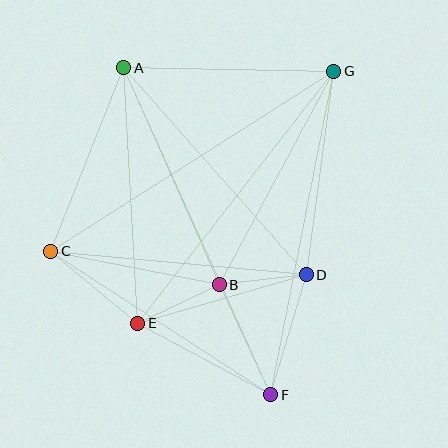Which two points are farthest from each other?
Points A and F are farthest from each other.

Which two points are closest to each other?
Points B and D are closest to each other.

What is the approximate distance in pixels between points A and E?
The distance between A and E is approximately 255 pixels.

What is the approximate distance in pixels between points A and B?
The distance between A and B is approximately 237 pixels.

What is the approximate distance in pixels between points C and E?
The distance between C and E is approximately 113 pixels.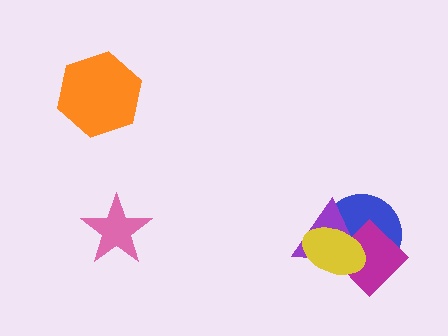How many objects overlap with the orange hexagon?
0 objects overlap with the orange hexagon.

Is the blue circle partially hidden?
Yes, it is partially covered by another shape.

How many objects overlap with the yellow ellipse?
3 objects overlap with the yellow ellipse.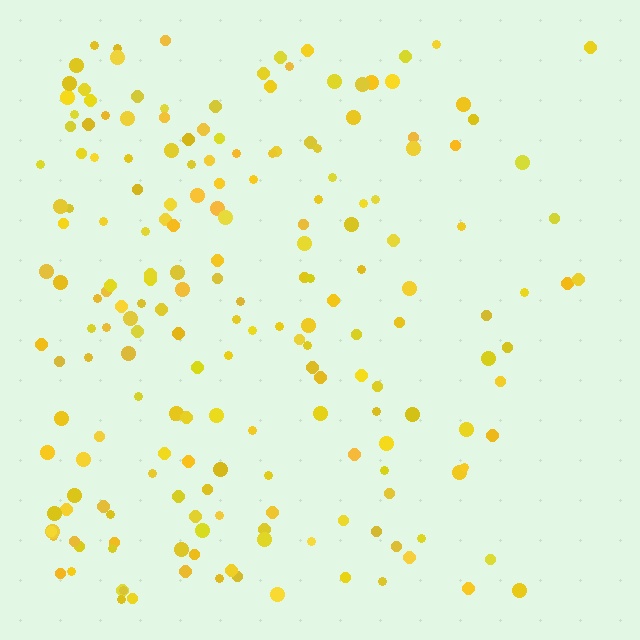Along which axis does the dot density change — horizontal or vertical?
Horizontal.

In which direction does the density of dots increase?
From right to left, with the left side densest.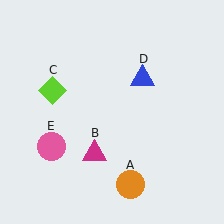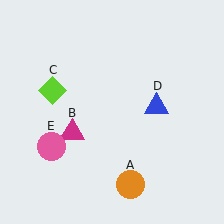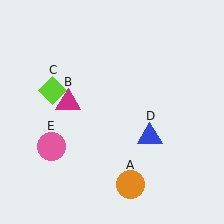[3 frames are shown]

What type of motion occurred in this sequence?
The magenta triangle (object B), blue triangle (object D) rotated clockwise around the center of the scene.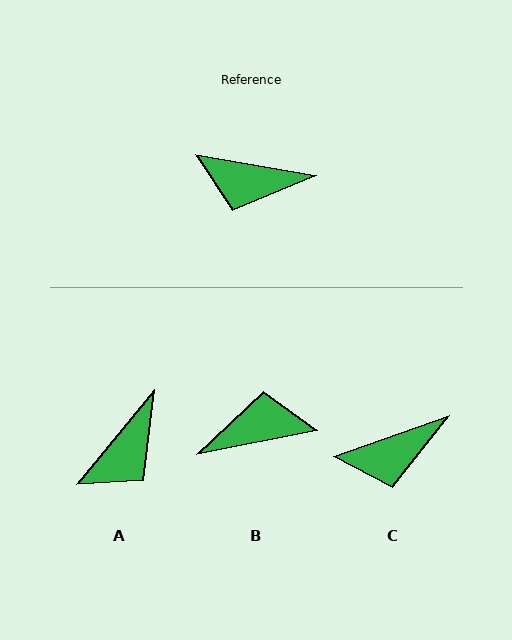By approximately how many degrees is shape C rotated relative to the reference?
Approximately 29 degrees counter-clockwise.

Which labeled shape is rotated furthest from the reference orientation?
B, about 159 degrees away.